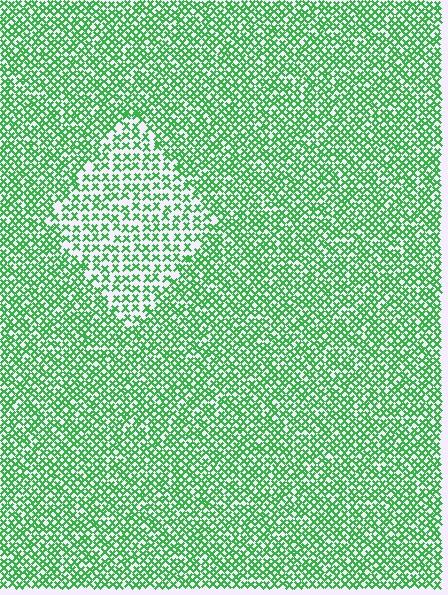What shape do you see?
I see a diamond.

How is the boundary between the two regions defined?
The boundary is defined by a change in element density (approximately 1.7x ratio). All elements are the same color, size, and shape.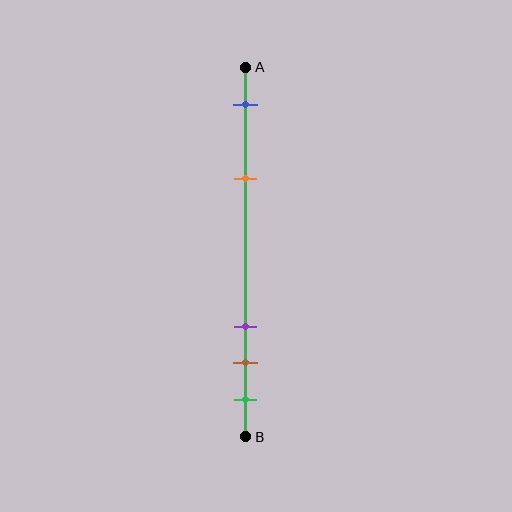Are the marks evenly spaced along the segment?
No, the marks are not evenly spaced.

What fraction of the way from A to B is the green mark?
The green mark is approximately 90% (0.9) of the way from A to B.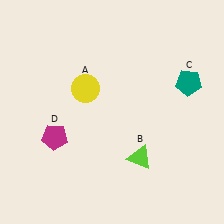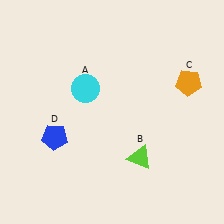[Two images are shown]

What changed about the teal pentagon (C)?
In Image 1, C is teal. In Image 2, it changed to orange.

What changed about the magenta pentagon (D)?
In Image 1, D is magenta. In Image 2, it changed to blue.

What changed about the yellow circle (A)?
In Image 1, A is yellow. In Image 2, it changed to cyan.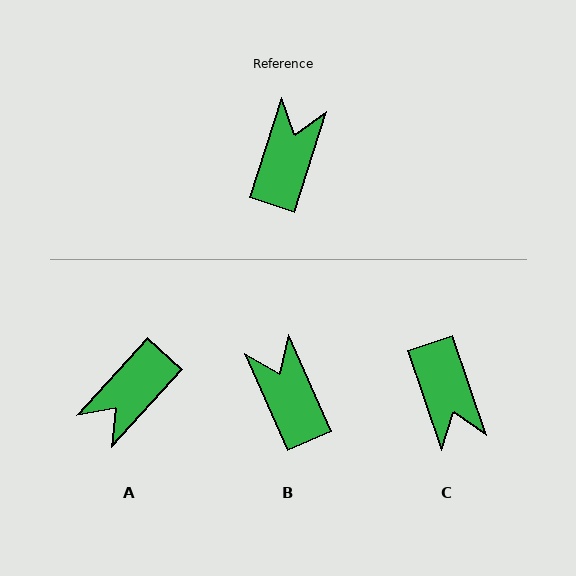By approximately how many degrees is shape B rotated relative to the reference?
Approximately 42 degrees counter-clockwise.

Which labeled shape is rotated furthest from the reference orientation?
A, about 155 degrees away.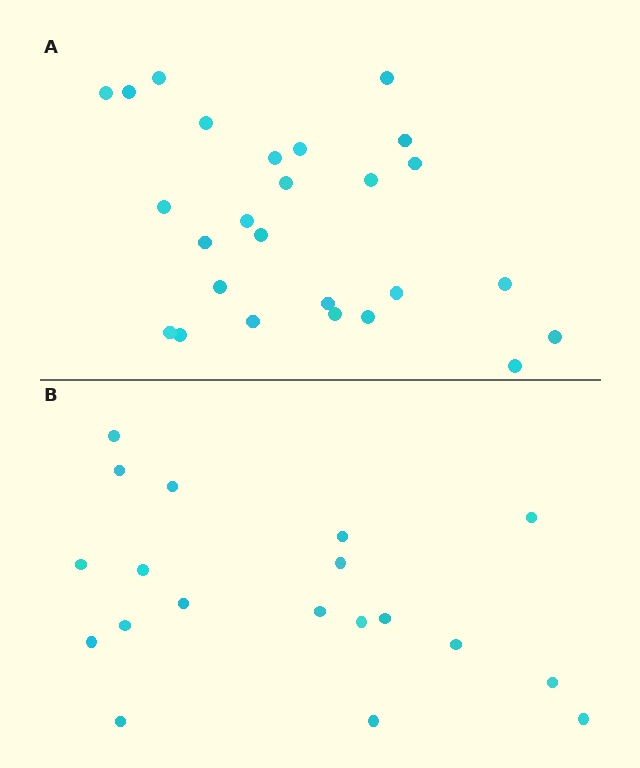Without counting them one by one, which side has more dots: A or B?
Region A (the top region) has more dots.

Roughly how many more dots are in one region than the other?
Region A has roughly 8 or so more dots than region B.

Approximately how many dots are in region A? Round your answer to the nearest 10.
About 30 dots. (The exact count is 26, which rounds to 30.)